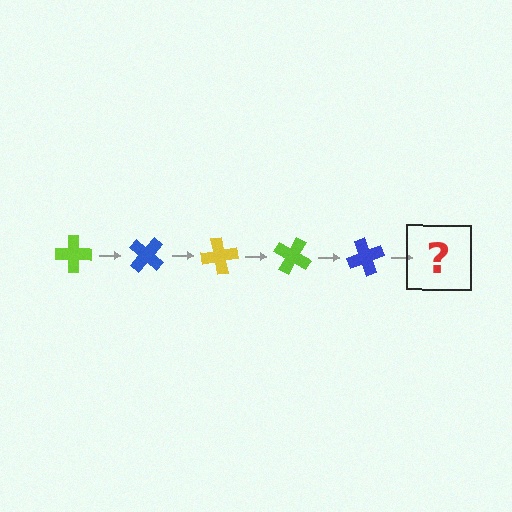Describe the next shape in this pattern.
It should be a yellow cross, rotated 200 degrees from the start.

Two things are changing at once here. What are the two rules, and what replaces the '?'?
The two rules are that it rotates 40 degrees each step and the color cycles through lime, blue, and yellow. The '?' should be a yellow cross, rotated 200 degrees from the start.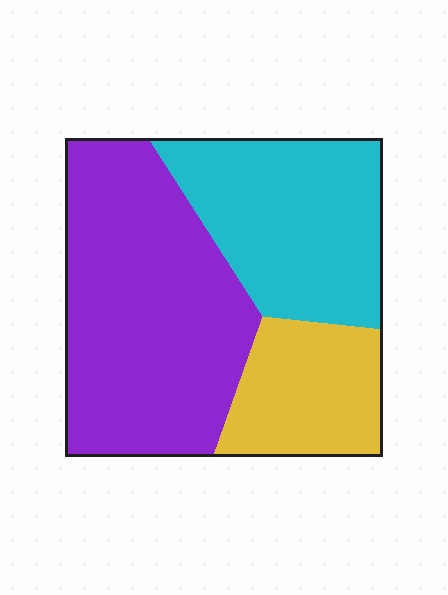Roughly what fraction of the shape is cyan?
Cyan takes up about one third (1/3) of the shape.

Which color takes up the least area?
Yellow, at roughly 20%.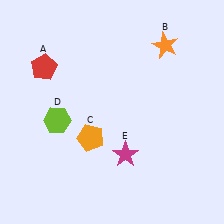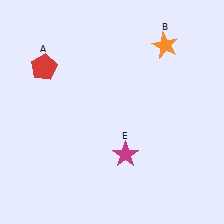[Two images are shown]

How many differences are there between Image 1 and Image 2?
There are 2 differences between the two images.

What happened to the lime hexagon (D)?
The lime hexagon (D) was removed in Image 2. It was in the bottom-left area of Image 1.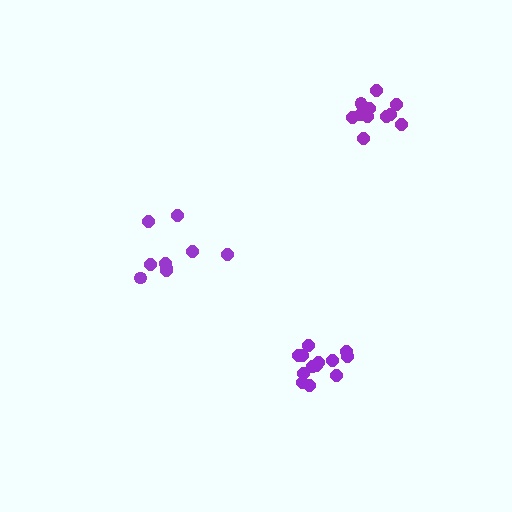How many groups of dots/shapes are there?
There are 3 groups.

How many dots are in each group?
Group 1: 9 dots, Group 2: 13 dots, Group 3: 12 dots (34 total).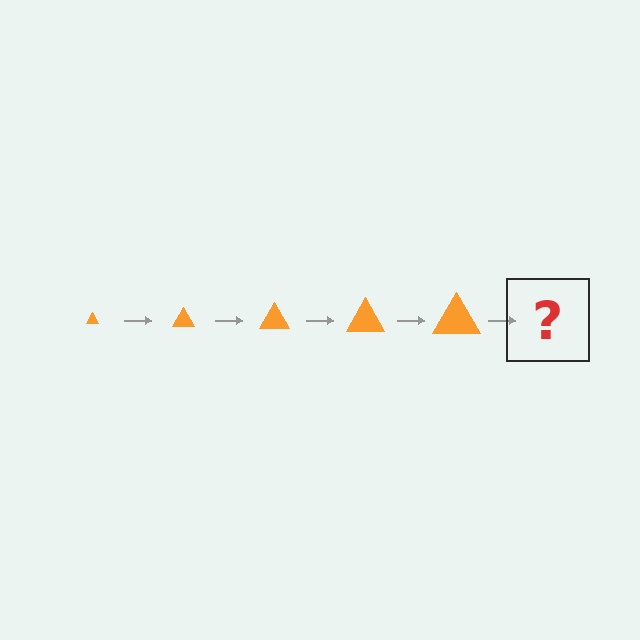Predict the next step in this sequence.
The next step is an orange triangle, larger than the previous one.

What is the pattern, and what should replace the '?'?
The pattern is that the triangle gets progressively larger each step. The '?' should be an orange triangle, larger than the previous one.